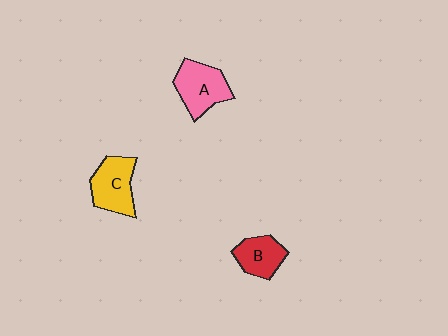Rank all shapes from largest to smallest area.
From largest to smallest: A (pink), C (yellow), B (red).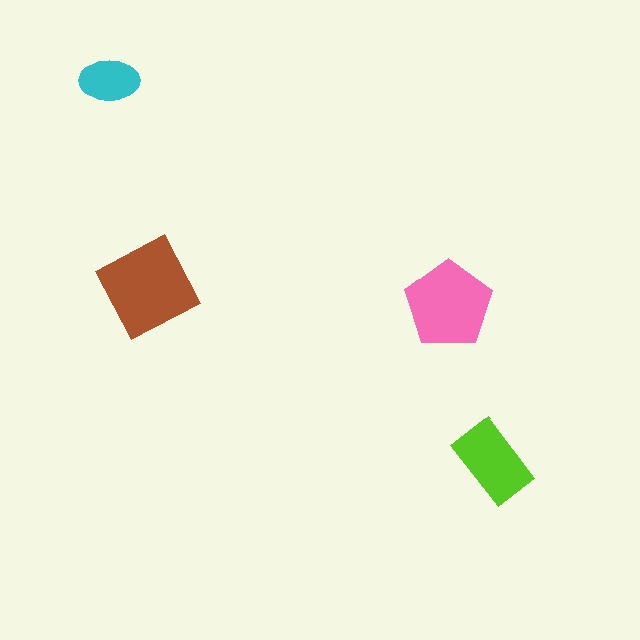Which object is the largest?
The brown square.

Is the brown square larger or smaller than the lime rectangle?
Larger.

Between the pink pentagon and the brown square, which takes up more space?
The brown square.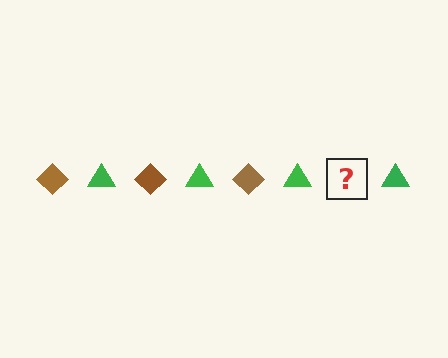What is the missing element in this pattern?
The missing element is a brown diamond.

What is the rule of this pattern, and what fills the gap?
The rule is that the pattern alternates between brown diamond and green triangle. The gap should be filled with a brown diamond.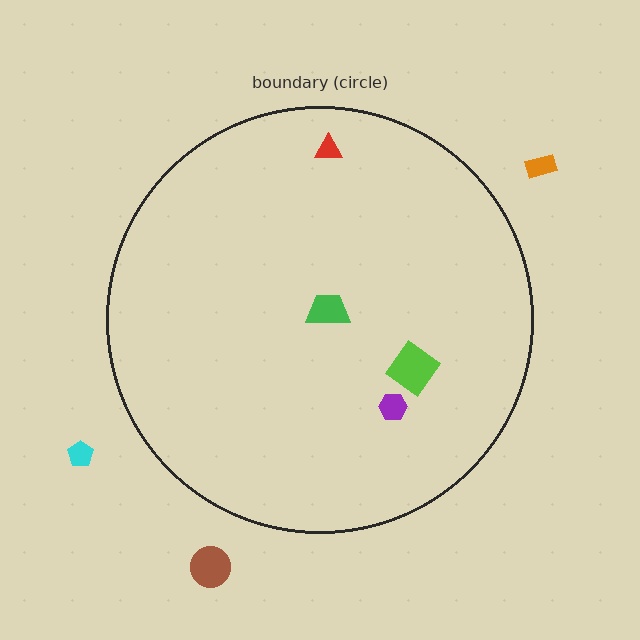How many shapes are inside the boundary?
4 inside, 3 outside.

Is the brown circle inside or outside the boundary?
Outside.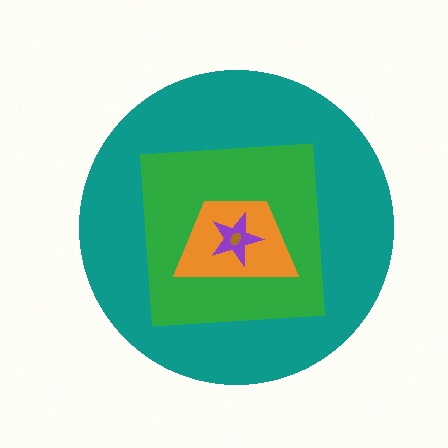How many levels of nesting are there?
5.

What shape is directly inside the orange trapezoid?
The purple star.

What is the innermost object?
The brown ellipse.